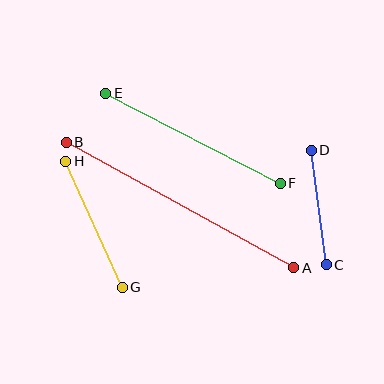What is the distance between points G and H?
The distance is approximately 138 pixels.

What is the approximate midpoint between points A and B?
The midpoint is at approximately (180, 205) pixels.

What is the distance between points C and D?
The distance is approximately 116 pixels.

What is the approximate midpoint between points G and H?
The midpoint is at approximately (94, 224) pixels.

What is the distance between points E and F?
The distance is approximately 197 pixels.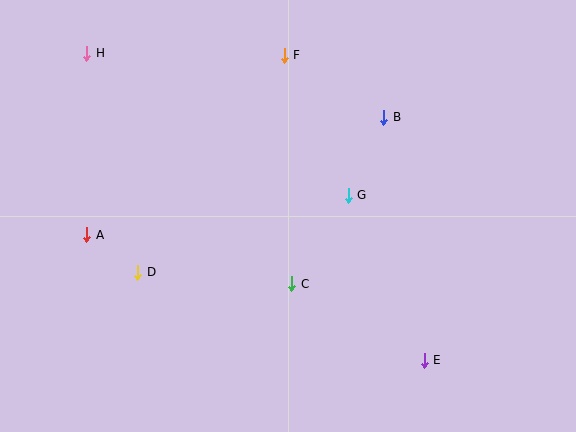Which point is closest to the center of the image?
Point G at (348, 195) is closest to the center.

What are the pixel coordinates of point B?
Point B is at (384, 117).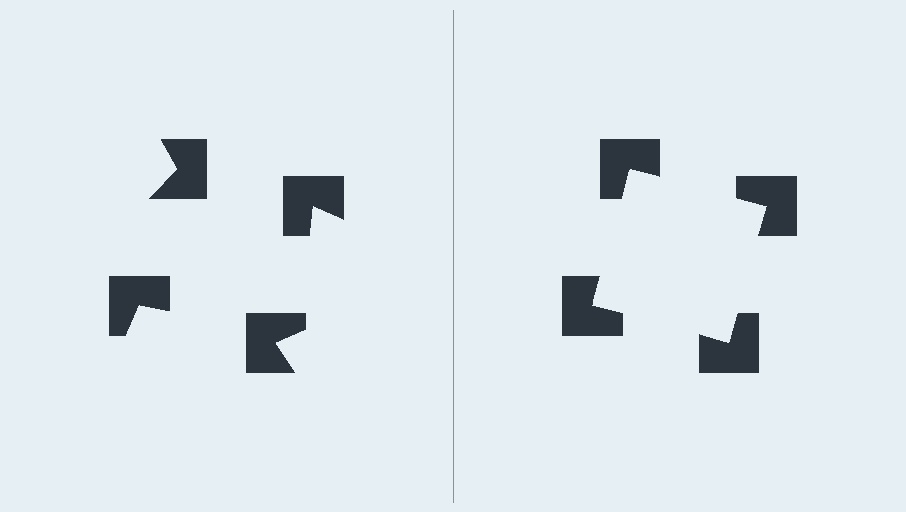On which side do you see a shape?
An illusory square appears on the right side. On the left side the wedge cuts are rotated, so no coherent shape forms.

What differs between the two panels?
The notched squares are positioned identically on both sides; only the wedge orientations differ. On the right they align to a square; on the left they are misaligned.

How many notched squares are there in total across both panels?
8 — 4 on each side.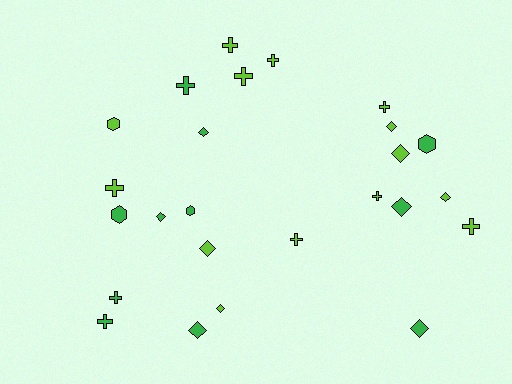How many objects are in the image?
There are 25 objects.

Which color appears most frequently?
Lime, with 14 objects.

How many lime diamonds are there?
There are 5 lime diamonds.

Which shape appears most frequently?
Cross, with 11 objects.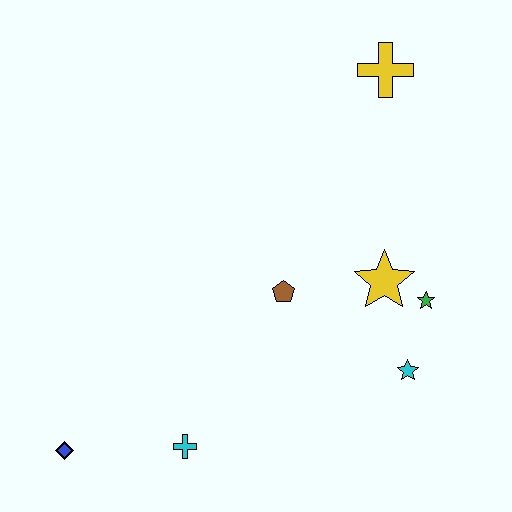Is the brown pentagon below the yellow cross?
Yes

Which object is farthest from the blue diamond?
The yellow cross is farthest from the blue diamond.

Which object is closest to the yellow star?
The green star is closest to the yellow star.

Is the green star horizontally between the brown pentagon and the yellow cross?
No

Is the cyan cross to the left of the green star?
Yes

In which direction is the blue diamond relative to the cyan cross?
The blue diamond is to the left of the cyan cross.